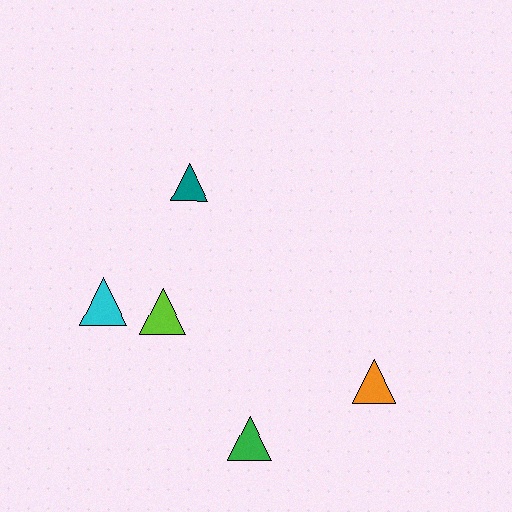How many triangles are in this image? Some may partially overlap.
There are 5 triangles.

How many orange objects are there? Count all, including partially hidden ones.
There is 1 orange object.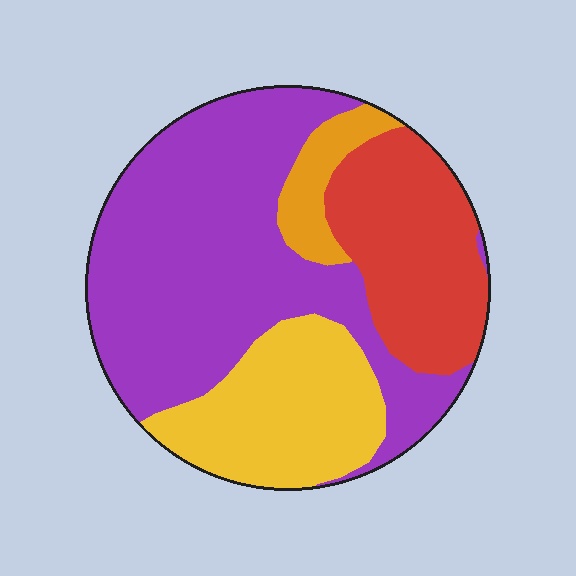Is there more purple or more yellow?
Purple.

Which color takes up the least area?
Orange, at roughly 5%.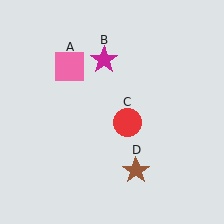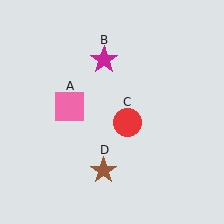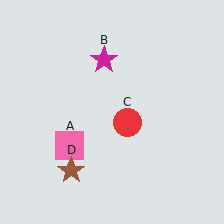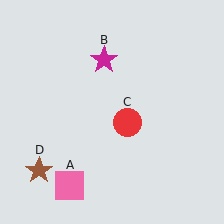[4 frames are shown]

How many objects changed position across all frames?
2 objects changed position: pink square (object A), brown star (object D).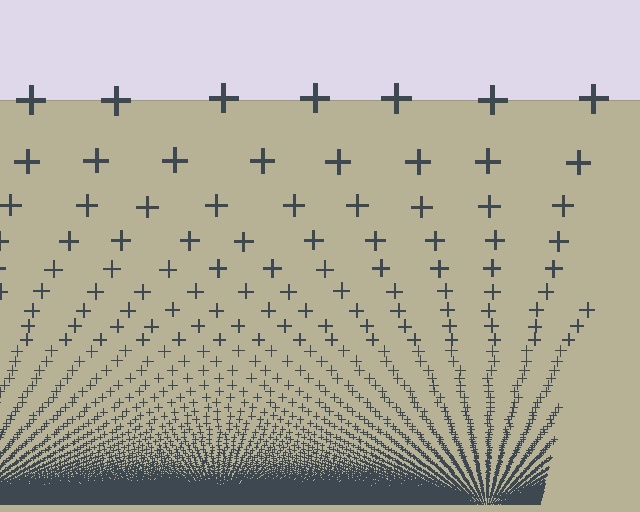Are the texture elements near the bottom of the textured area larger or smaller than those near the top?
Smaller. The gradient is inverted — elements near the bottom are smaller and denser.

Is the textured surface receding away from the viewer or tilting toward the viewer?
The surface appears to tilt toward the viewer. Texture elements get larger and sparser toward the top.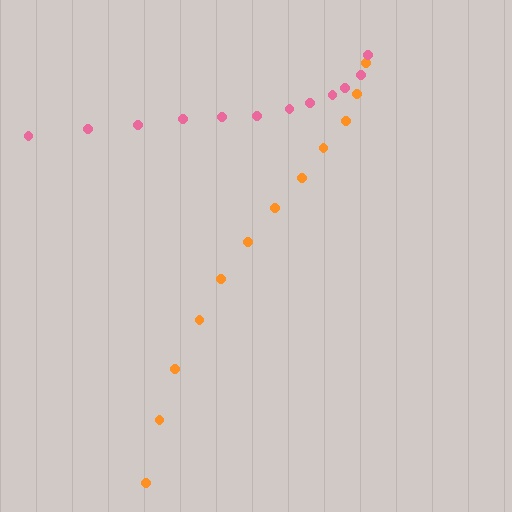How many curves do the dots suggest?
There are 2 distinct paths.